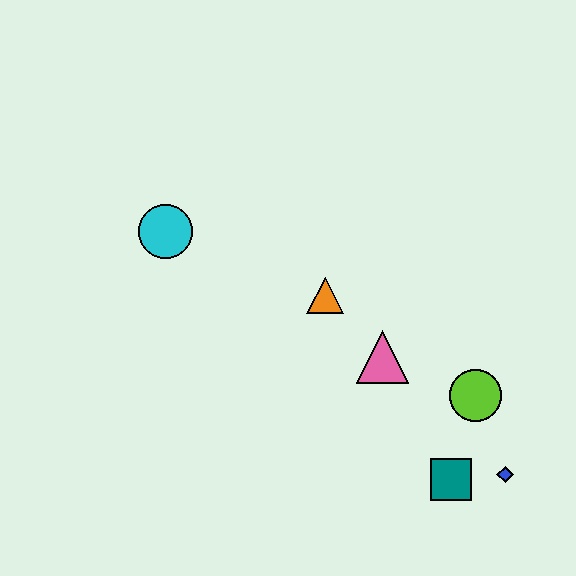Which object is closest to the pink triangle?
The orange triangle is closest to the pink triangle.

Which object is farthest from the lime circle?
The cyan circle is farthest from the lime circle.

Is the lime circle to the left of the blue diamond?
Yes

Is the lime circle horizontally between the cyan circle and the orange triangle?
No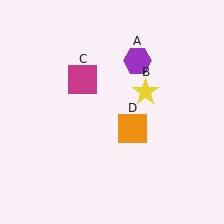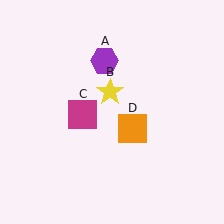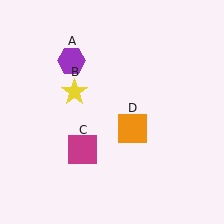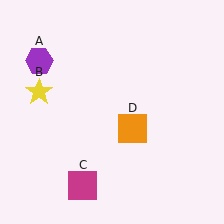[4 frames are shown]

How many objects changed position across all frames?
3 objects changed position: purple hexagon (object A), yellow star (object B), magenta square (object C).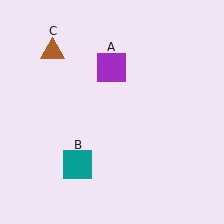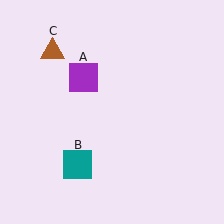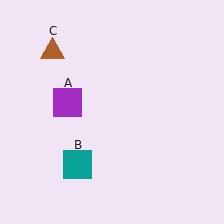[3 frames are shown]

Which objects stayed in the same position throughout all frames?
Teal square (object B) and brown triangle (object C) remained stationary.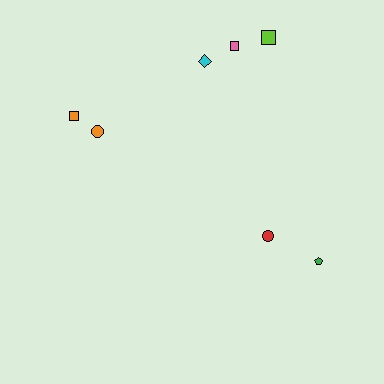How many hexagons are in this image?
There are no hexagons.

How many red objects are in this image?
There is 1 red object.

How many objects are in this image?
There are 7 objects.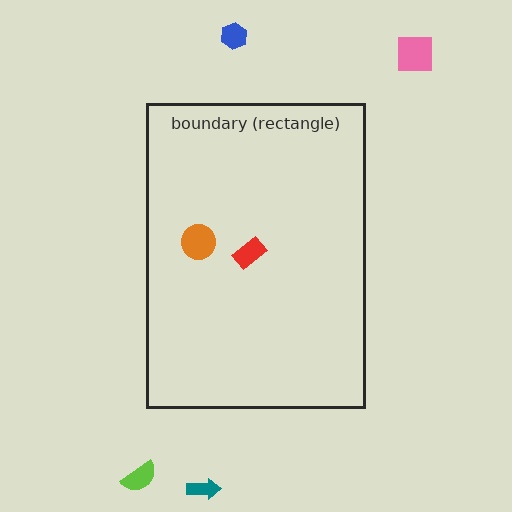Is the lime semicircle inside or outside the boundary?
Outside.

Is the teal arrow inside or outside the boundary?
Outside.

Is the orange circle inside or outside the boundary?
Inside.